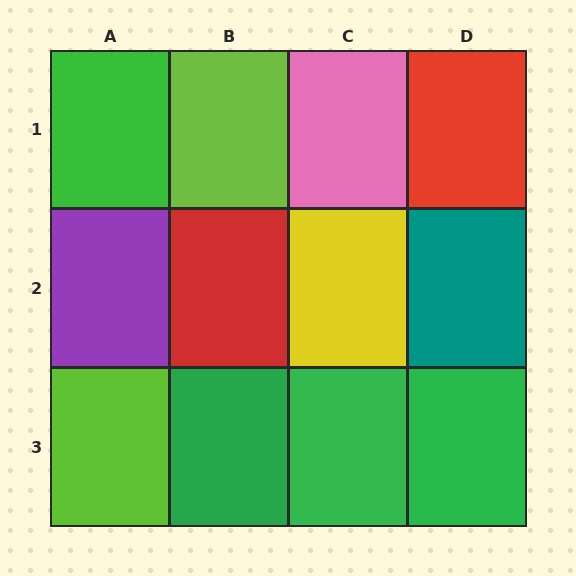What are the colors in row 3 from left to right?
Lime, green, green, green.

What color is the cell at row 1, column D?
Red.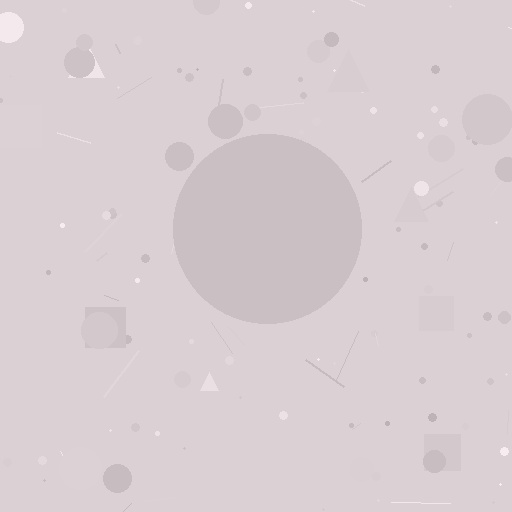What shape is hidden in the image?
A circle is hidden in the image.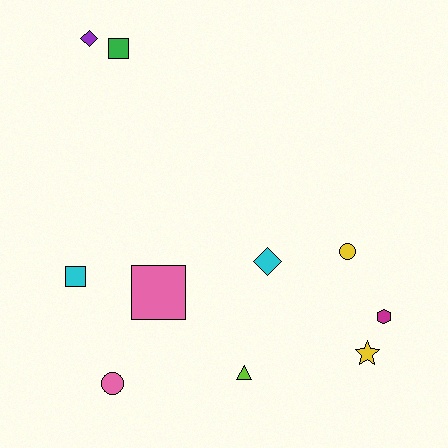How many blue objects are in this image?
There are no blue objects.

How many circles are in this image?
There are 2 circles.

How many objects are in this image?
There are 10 objects.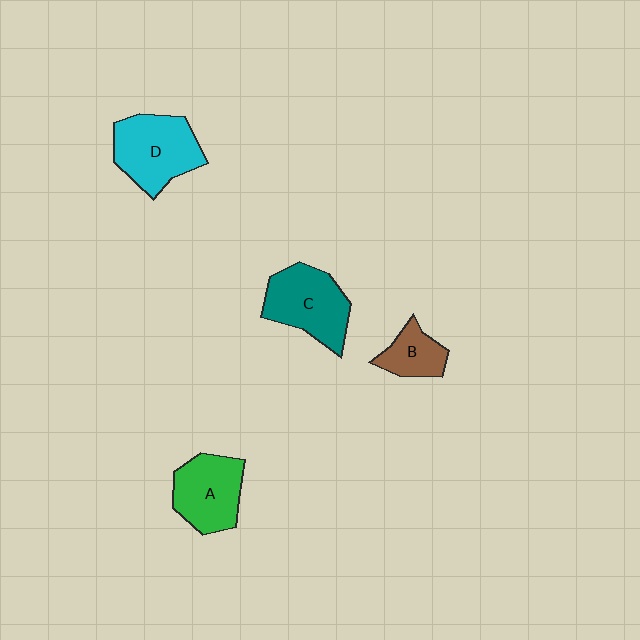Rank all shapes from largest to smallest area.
From largest to smallest: D (cyan), C (teal), A (green), B (brown).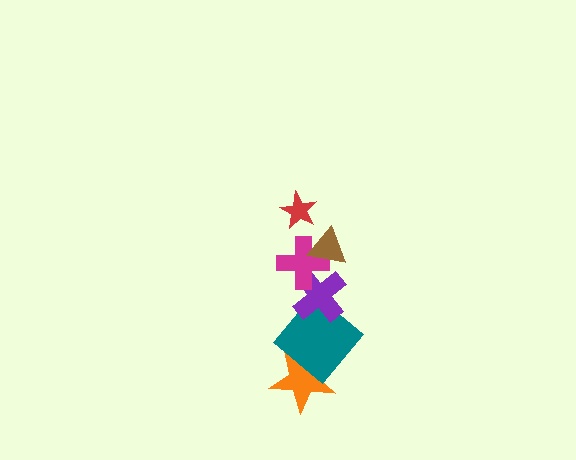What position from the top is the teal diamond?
The teal diamond is 5th from the top.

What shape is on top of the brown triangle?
The red star is on top of the brown triangle.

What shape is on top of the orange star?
The teal diamond is on top of the orange star.